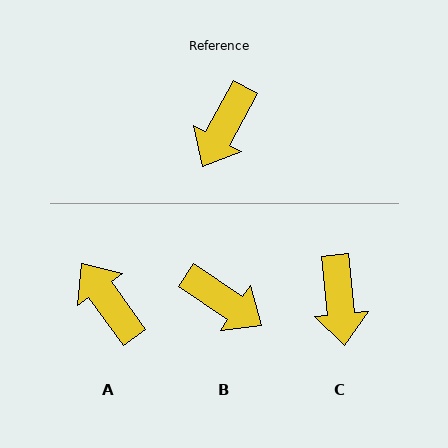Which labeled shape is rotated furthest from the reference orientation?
A, about 115 degrees away.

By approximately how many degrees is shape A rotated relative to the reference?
Approximately 115 degrees clockwise.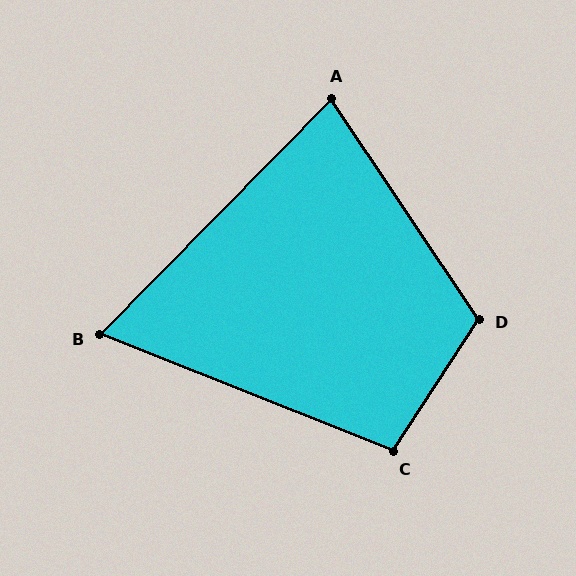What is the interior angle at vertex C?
Approximately 102 degrees (obtuse).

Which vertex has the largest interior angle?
D, at approximately 113 degrees.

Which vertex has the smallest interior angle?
B, at approximately 67 degrees.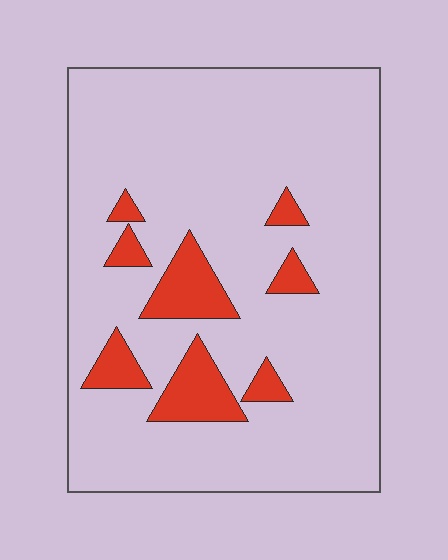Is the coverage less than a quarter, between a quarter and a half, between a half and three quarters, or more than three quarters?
Less than a quarter.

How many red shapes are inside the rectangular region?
8.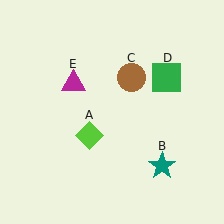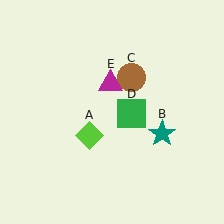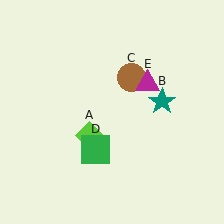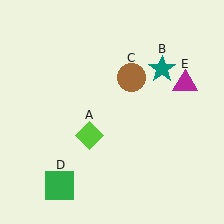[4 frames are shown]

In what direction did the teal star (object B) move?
The teal star (object B) moved up.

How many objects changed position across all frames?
3 objects changed position: teal star (object B), green square (object D), magenta triangle (object E).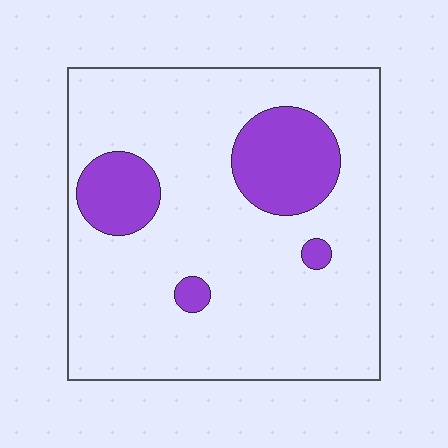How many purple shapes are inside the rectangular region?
4.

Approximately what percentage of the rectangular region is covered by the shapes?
Approximately 15%.